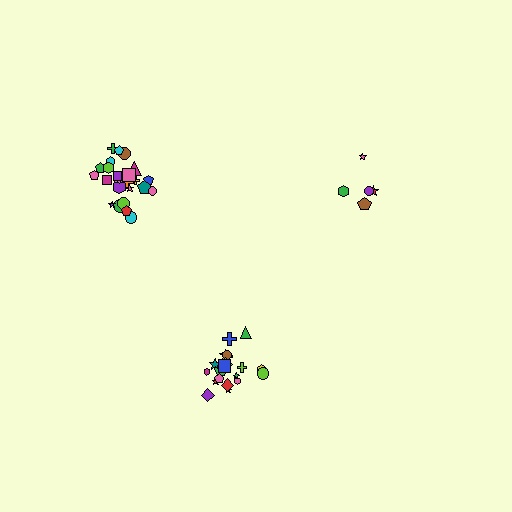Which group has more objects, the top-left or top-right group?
The top-left group.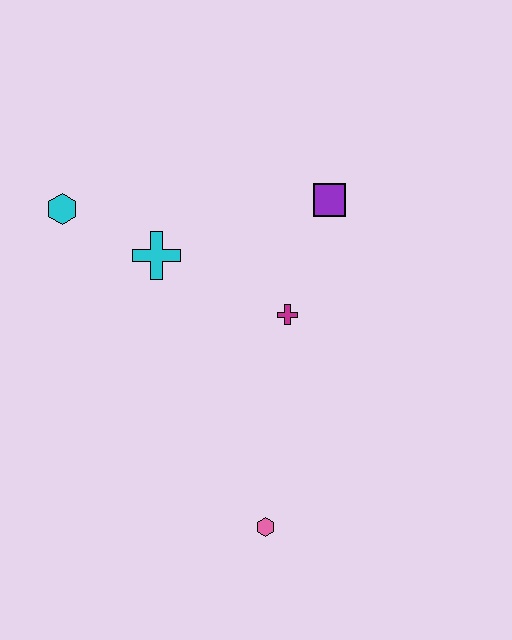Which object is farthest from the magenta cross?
The cyan hexagon is farthest from the magenta cross.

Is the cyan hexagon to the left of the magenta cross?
Yes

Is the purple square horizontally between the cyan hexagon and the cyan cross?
No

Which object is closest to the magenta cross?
The purple square is closest to the magenta cross.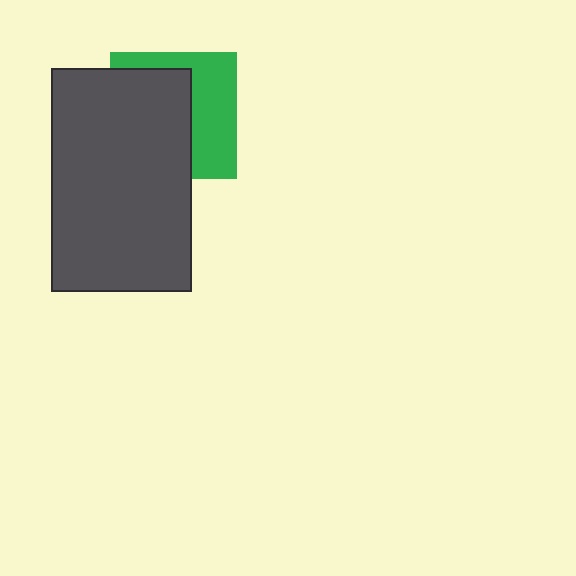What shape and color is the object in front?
The object in front is a dark gray rectangle.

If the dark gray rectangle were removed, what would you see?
You would see the complete green square.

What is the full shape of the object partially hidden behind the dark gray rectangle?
The partially hidden object is a green square.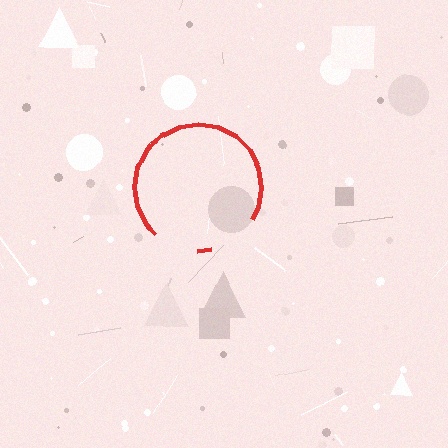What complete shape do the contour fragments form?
The contour fragments form a circle.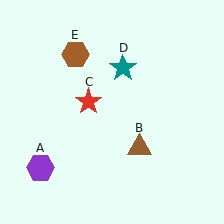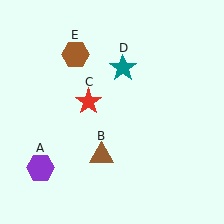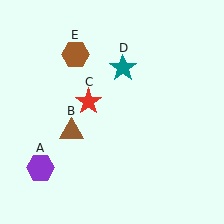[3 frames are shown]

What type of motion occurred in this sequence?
The brown triangle (object B) rotated clockwise around the center of the scene.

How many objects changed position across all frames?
1 object changed position: brown triangle (object B).